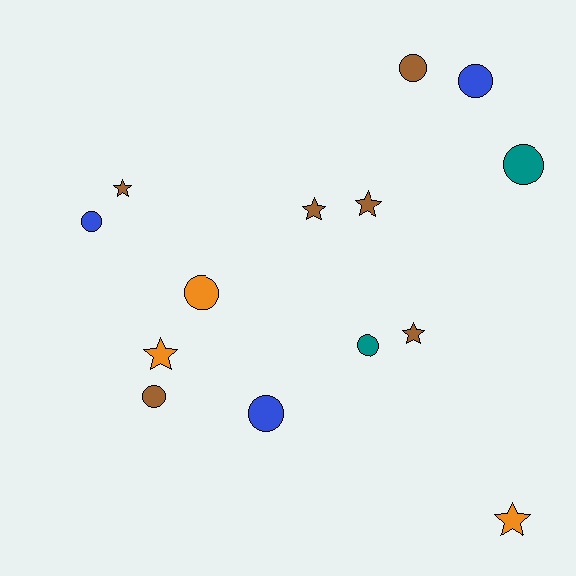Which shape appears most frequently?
Circle, with 8 objects.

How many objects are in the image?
There are 14 objects.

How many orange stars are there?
There are 2 orange stars.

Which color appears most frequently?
Brown, with 6 objects.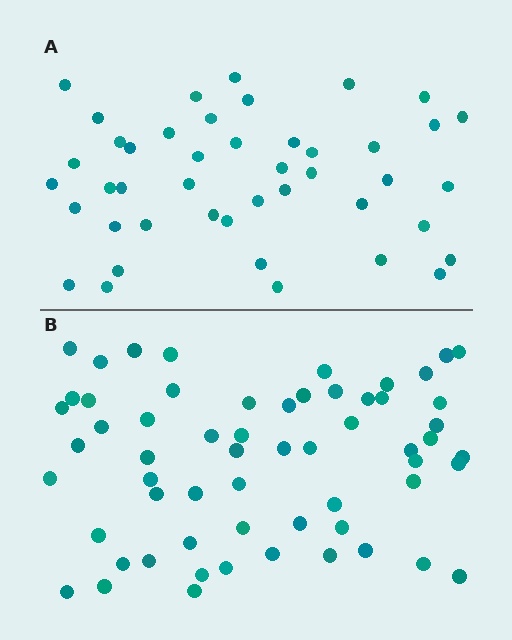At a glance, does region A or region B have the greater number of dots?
Region B (the bottom region) has more dots.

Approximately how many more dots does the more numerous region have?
Region B has approximately 15 more dots than region A.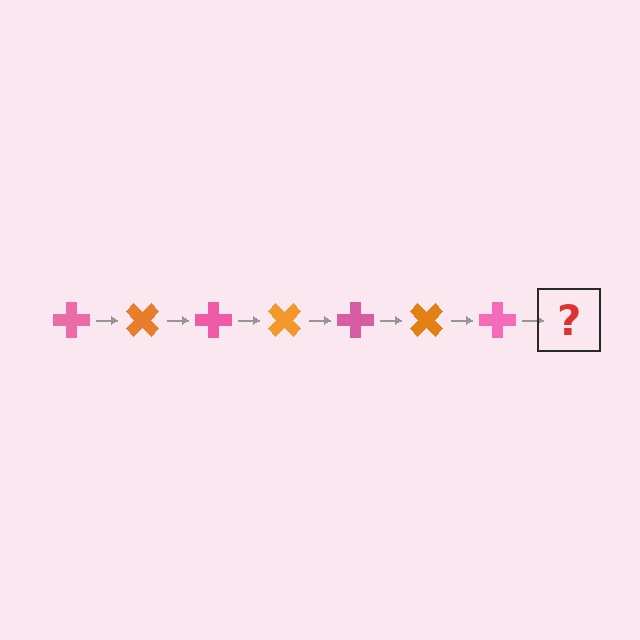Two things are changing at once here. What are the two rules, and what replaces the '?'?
The two rules are that it rotates 45 degrees each step and the color cycles through pink and orange. The '?' should be an orange cross, rotated 315 degrees from the start.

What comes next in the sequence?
The next element should be an orange cross, rotated 315 degrees from the start.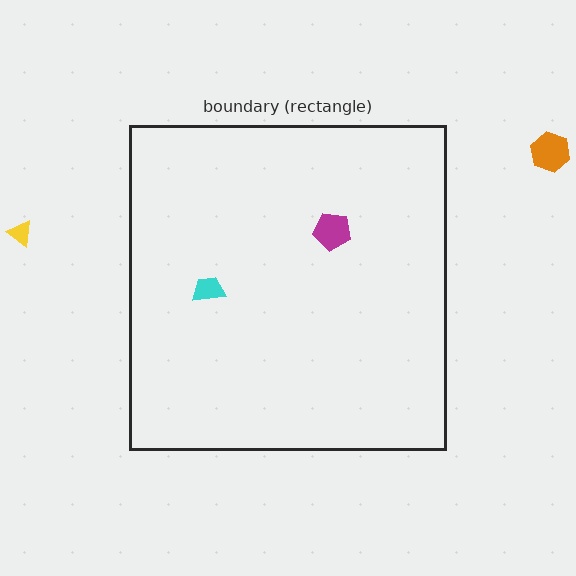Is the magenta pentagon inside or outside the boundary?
Inside.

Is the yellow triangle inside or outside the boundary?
Outside.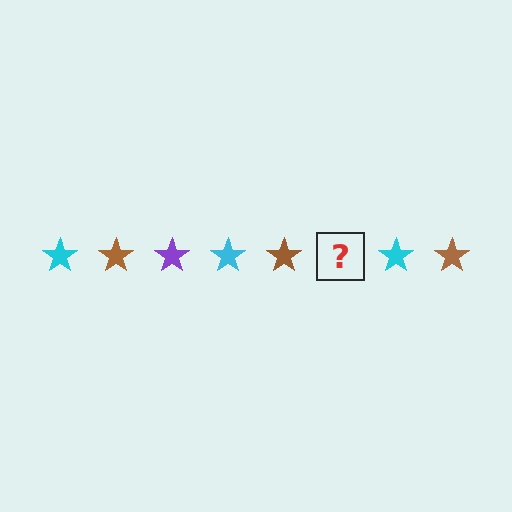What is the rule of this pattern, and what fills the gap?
The rule is that the pattern cycles through cyan, brown, purple stars. The gap should be filled with a purple star.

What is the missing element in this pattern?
The missing element is a purple star.